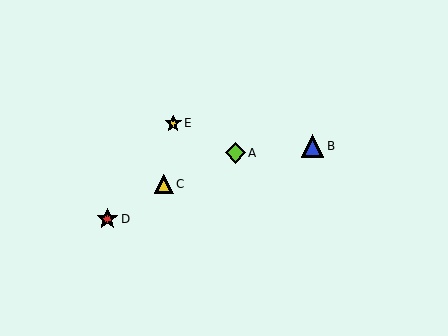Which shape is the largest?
The blue triangle (labeled B) is the largest.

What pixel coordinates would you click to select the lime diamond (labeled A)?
Click at (235, 153) to select the lime diamond A.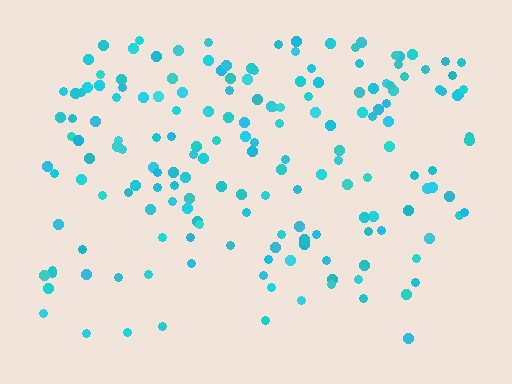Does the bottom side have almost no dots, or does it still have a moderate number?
Still a moderate number, just noticeably fewer than the top.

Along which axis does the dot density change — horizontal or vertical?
Vertical.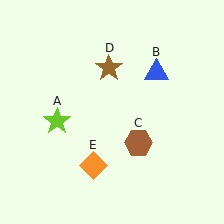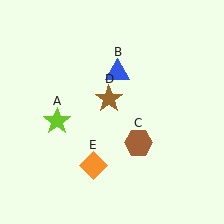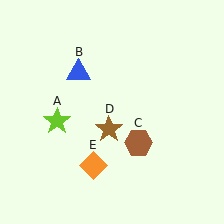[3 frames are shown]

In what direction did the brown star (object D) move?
The brown star (object D) moved down.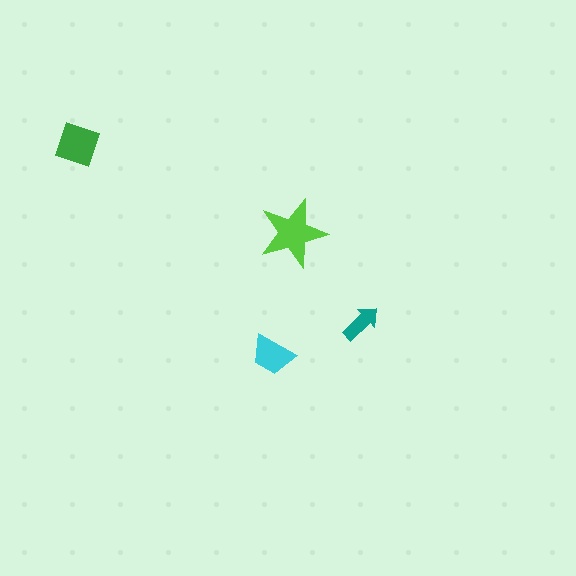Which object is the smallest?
The teal arrow.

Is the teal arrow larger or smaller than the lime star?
Smaller.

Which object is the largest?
The lime star.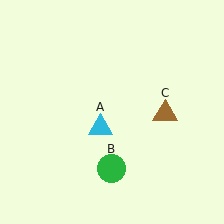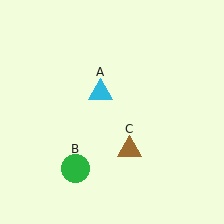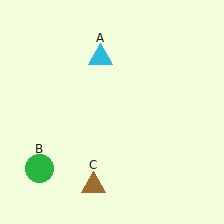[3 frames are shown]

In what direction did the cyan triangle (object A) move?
The cyan triangle (object A) moved up.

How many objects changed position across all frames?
3 objects changed position: cyan triangle (object A), green circle (object B), brown triangle (object C).